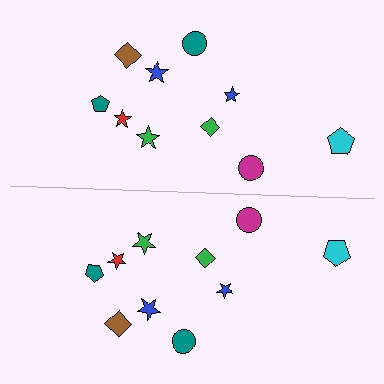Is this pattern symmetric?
Yes, this pattern has bilateral (reflection) symmetry.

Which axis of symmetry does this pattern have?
The pattern has a horizontal axis of symmetry running through the center of the image.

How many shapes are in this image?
There are 20 shapes in this image.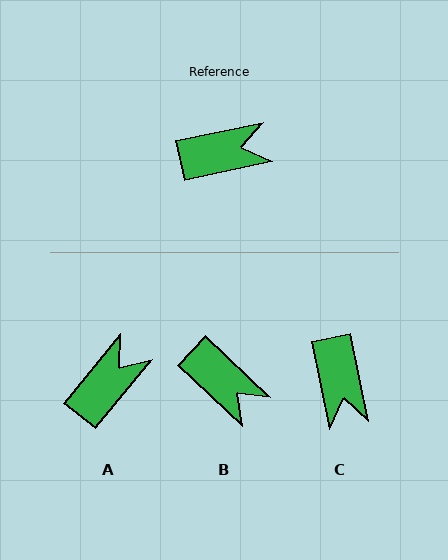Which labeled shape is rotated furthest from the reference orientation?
C, about 91 degrees away.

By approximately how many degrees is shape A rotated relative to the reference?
Approximately 39 degrees counter-clockwise.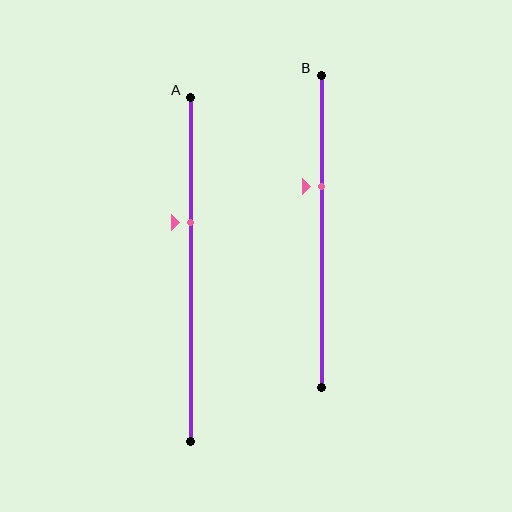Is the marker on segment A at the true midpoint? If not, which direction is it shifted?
No, the marker on segment A is shifted upward by about 14% of the segment length.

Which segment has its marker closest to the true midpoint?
Segment A has its marker closest to the true midpoint.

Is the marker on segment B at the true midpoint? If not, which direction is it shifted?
No, the marker on segment B is shifted upward by about 14% of the segment length.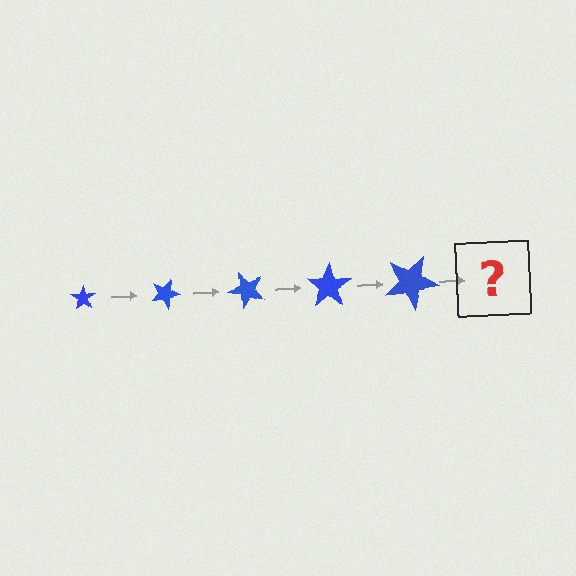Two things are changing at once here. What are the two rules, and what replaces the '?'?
The two rules are that the star grows larger each step and it rotates 25 degrees each step. The '?' should be a star, larger than the previous one and rotated 125 degrees from the start.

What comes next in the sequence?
The next element should be a star, larger than the previous one and rotated 125 degrees from the start.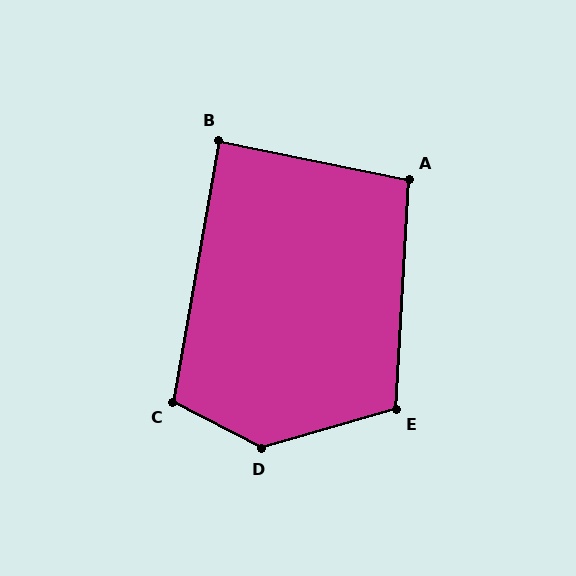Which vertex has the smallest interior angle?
B, at approximately 89 degrees.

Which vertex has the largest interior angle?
D, at approximately 136 degrees.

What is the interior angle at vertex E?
Approximately 109 degrees (obtuse).